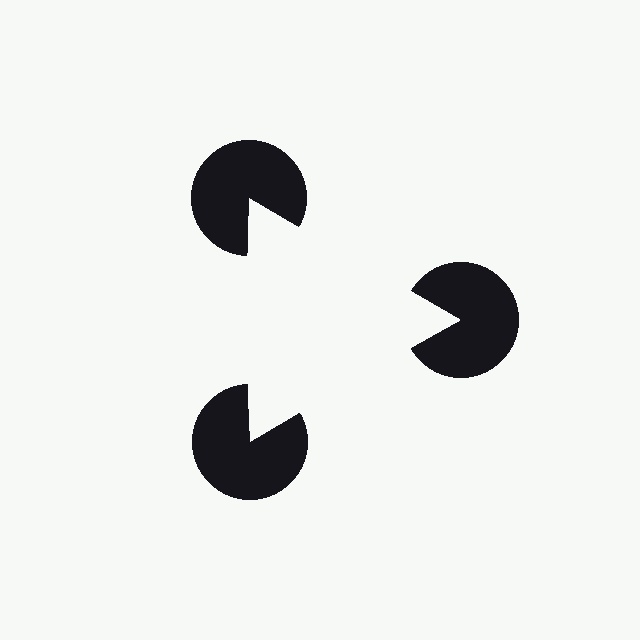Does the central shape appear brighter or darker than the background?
It typically appears slightly brighter than the background, even though no actual brightness change is drawn.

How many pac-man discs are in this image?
There are 3 — one at each vertex of the illusory triangle.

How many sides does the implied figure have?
3 sides.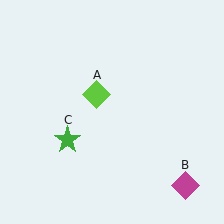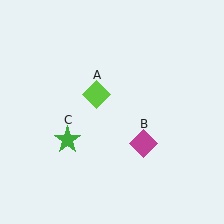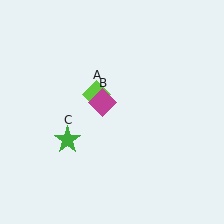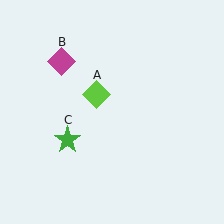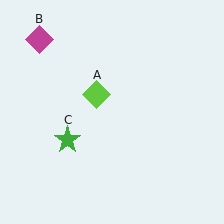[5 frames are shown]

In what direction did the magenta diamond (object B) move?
The magenta diamond (object B) moved up and to the left.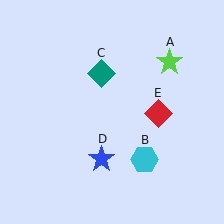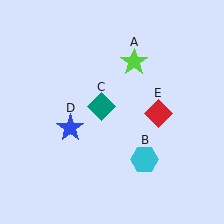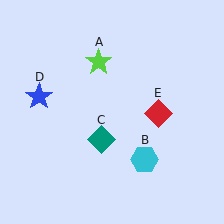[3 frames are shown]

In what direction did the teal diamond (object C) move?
The teal diamond (object C) moved down.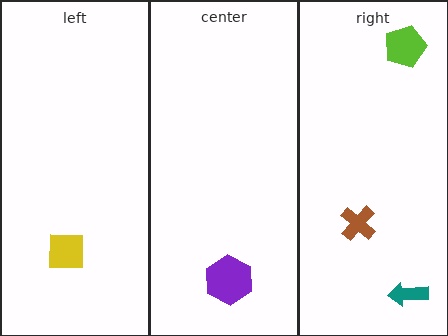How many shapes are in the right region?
3.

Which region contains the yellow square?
The left region.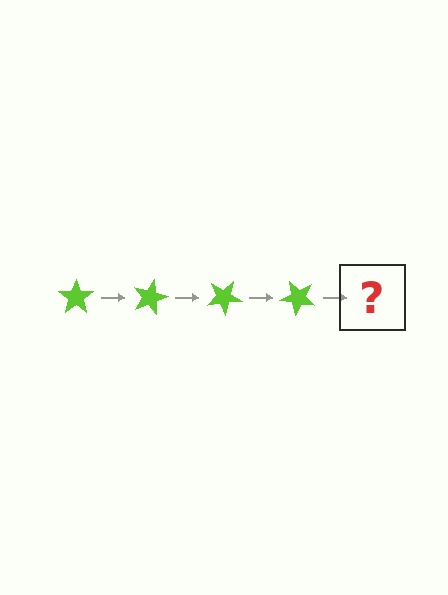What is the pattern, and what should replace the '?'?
The pattern is that the star rotates 15 degrees each step. The '?' should be a lime star rotated 60 degrees.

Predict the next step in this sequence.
The next step is a lime star rotated 60 degrees.